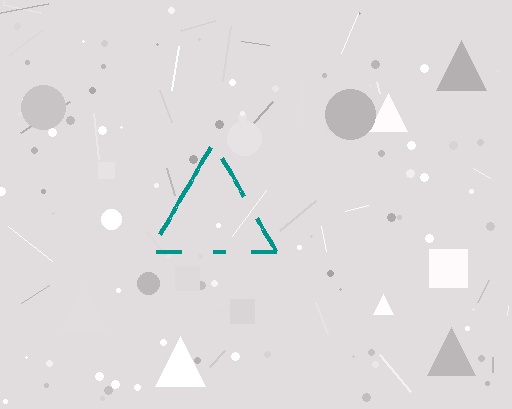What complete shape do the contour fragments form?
The contour fragments form a triangle.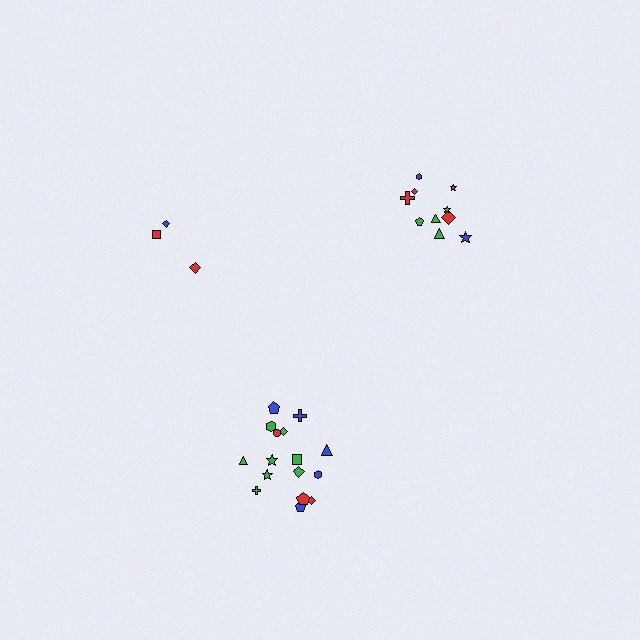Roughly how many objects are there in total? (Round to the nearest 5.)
Roughly 30 objects in total.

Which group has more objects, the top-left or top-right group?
The top-right group.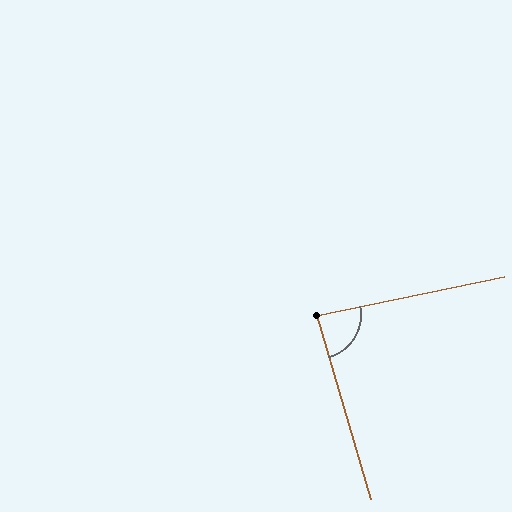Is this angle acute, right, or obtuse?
It is approximately a right angle.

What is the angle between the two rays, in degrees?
Approximately 85 degrees.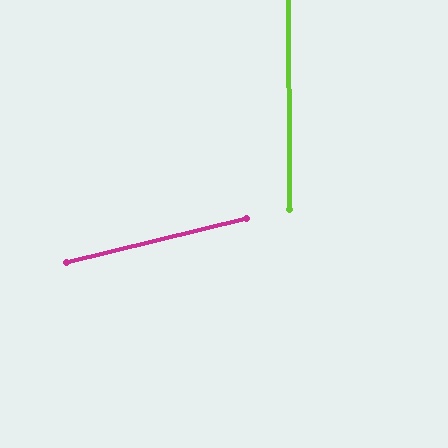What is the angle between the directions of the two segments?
Approximately 76 degrees.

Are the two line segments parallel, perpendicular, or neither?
Neither parallel nor perpendicular — they differ by about 76°.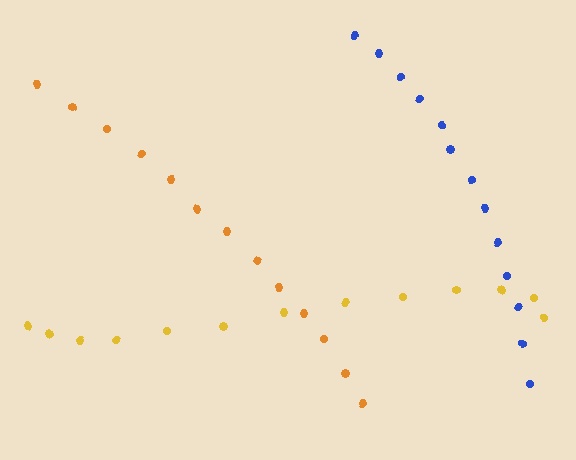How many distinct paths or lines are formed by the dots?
There are 3 distinct paths.